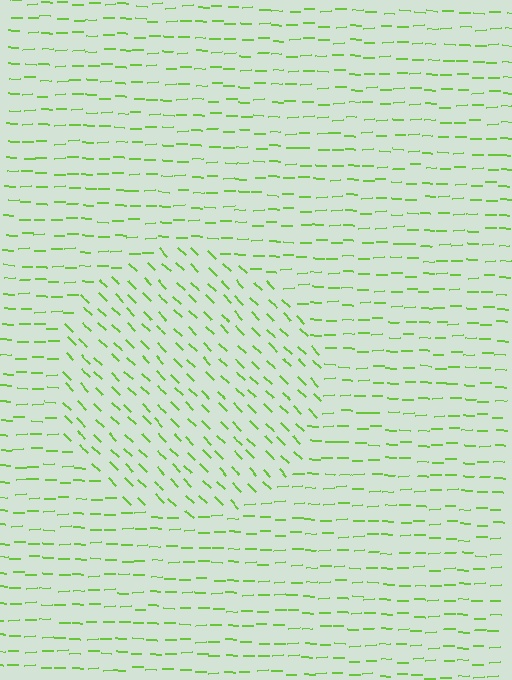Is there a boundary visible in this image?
Yes, there is a texture boundary formed by a change in line orientation.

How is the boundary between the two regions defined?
The boundary is defined purely by a change in line orientation (approximately 45 degrees difference). All lines are the same color and thickness.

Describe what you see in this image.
The image is filled with small lime line segments. A circle region in the image has lines oriented differently from the surrounding lines, creating a visible texture boundary.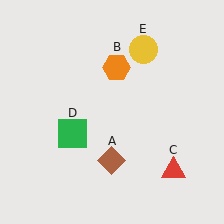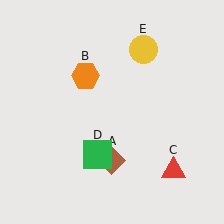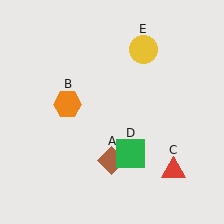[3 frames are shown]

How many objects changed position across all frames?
2 objects changed position: orange hexagon (object B), green square (object D).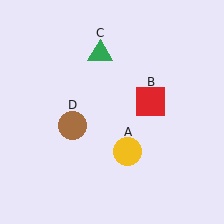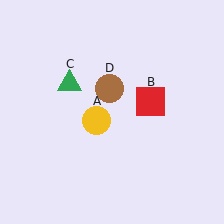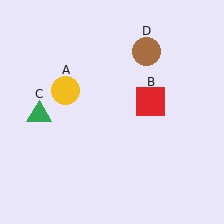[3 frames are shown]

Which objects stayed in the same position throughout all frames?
Red square (object B) remained stationary.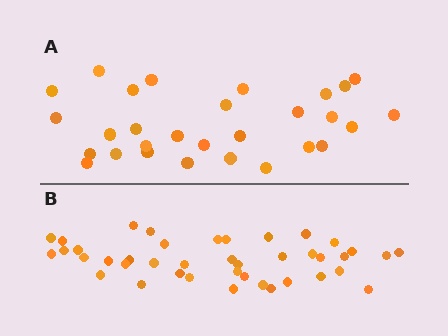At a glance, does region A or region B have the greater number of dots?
Region B (the bottom region) has more dots.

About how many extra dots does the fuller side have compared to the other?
Region B has roughly 12 or so more dots than region A.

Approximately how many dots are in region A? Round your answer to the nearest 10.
About 30 dots. (The exact count is 29, which rounds to 30.)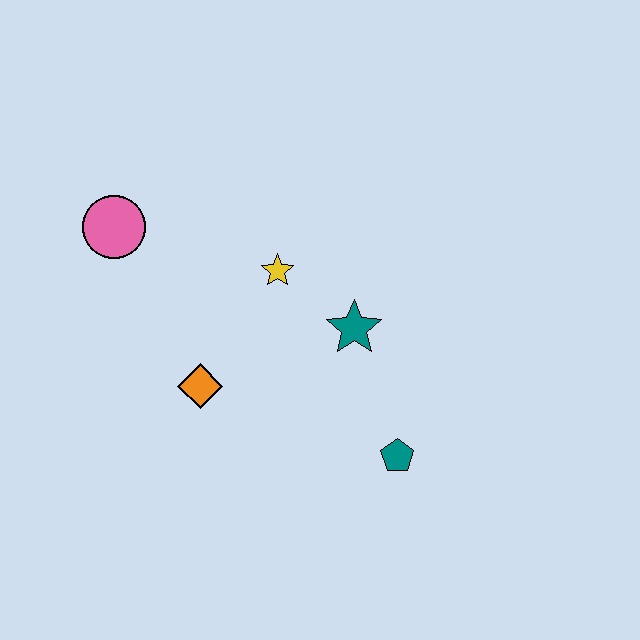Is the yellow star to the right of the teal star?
No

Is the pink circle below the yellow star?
No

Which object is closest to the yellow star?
The teal star is closest to the yellow star.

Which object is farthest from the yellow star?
The teal pentagon is farthest from the yellow star.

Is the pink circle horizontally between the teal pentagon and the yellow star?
No